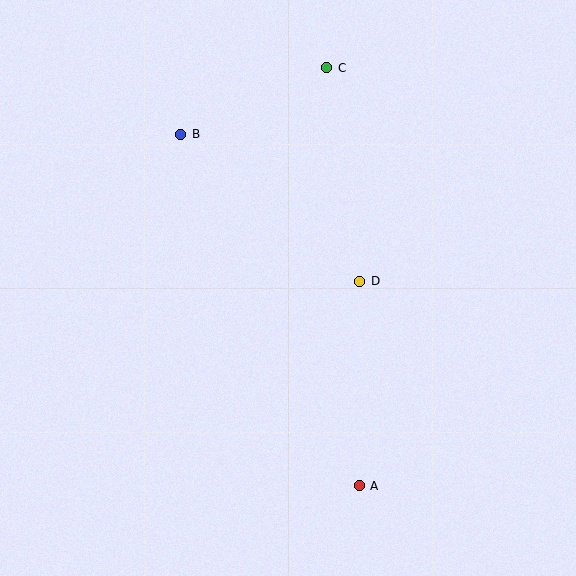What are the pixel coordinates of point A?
Point A is at (359, 486).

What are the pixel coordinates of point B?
Point B is at (181, 134).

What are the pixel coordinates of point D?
Point D is at (360, 281).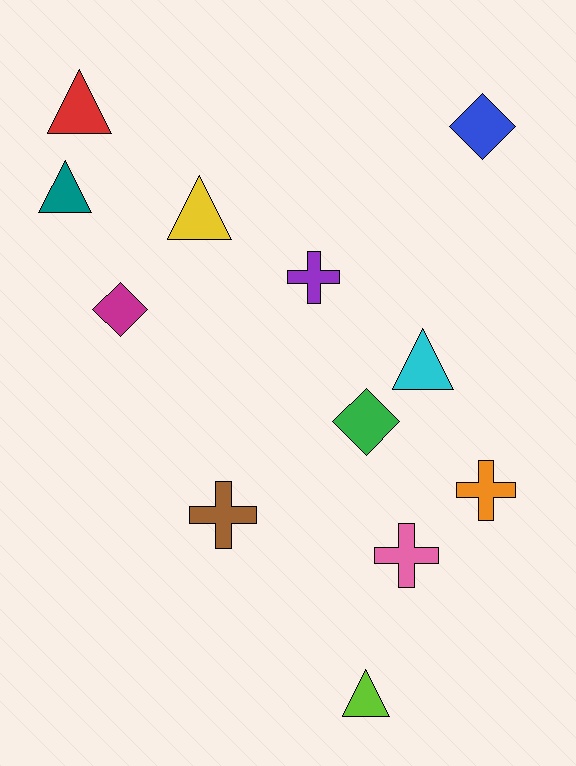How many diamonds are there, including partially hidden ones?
There are 3 diamonds.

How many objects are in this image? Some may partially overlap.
There are 12 objects.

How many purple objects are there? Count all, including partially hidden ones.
There is 1 purple object.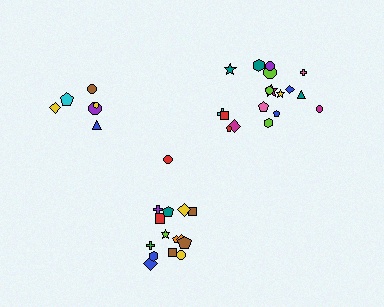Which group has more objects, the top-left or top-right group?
The top-right group.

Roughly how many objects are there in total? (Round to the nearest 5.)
Roughly 40 objects in total.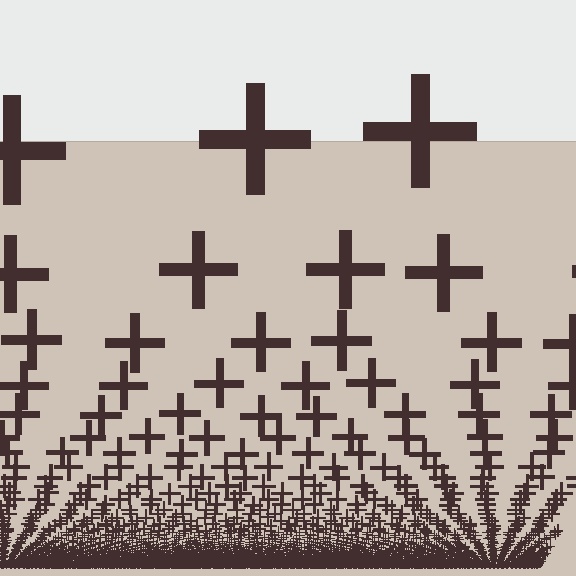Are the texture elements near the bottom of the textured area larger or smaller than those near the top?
Smaller. The gradient is inverted — elements near the bottom are smaller and denser.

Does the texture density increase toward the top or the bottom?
Density increases toward the bottom.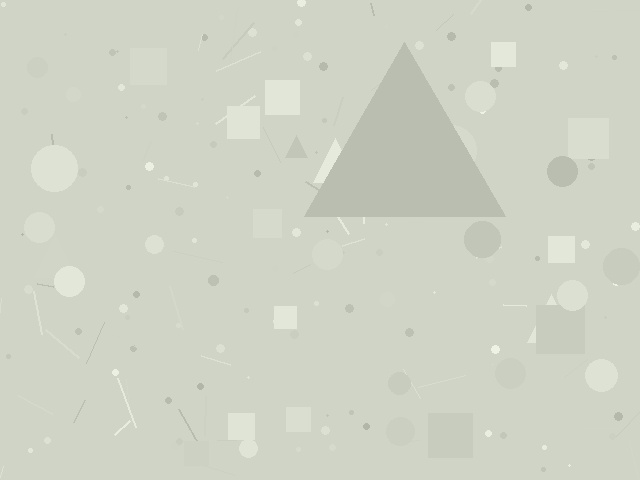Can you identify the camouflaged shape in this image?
The camouflaged shape is a triangle.